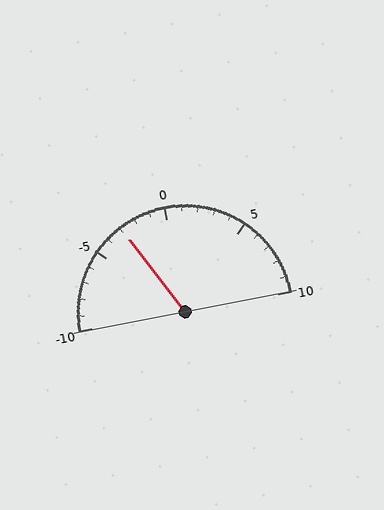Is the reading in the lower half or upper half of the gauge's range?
The reading is in the lower half of the range (-10 to 10).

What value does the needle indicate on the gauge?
The needle indicates approximately -3.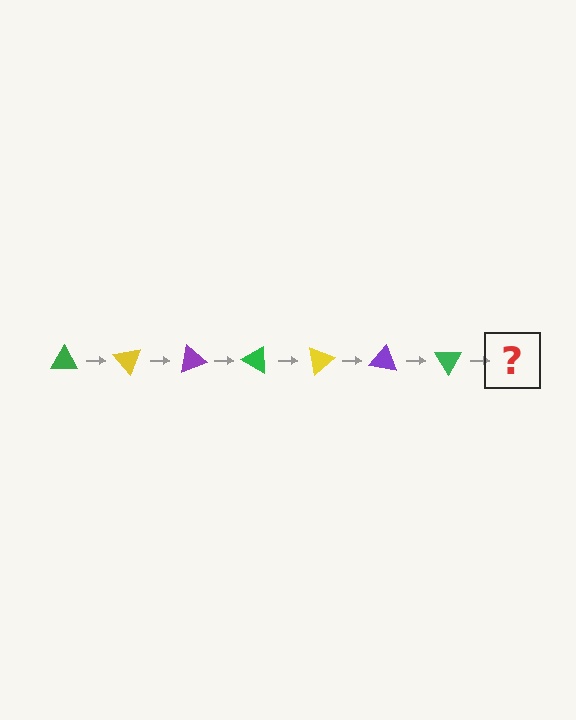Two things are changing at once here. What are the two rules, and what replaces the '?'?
The two rules are that it rotates 50 degrees each step and the color cycles through green, yellow, and purple. The '?' should be a yellow triangle, rotated 350 degrees from the start.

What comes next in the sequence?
The next element should be a yellow triangle, rotated 350 degrees from the start.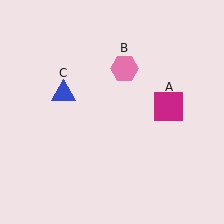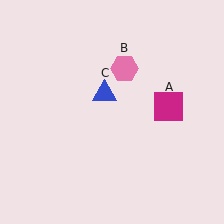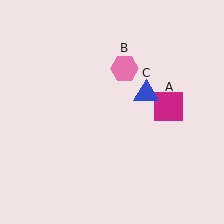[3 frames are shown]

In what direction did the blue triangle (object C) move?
The blue triangle (object C) moved right.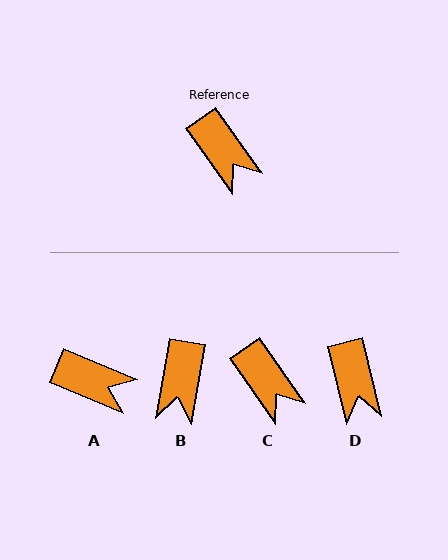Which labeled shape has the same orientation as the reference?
C.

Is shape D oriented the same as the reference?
No, it is off by about 22 degrees.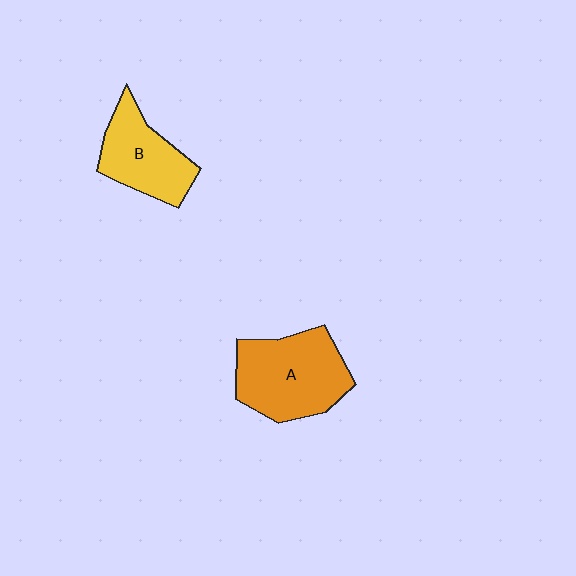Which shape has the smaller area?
Shape B (yellow).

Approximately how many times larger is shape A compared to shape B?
Approximately 1.4 times.